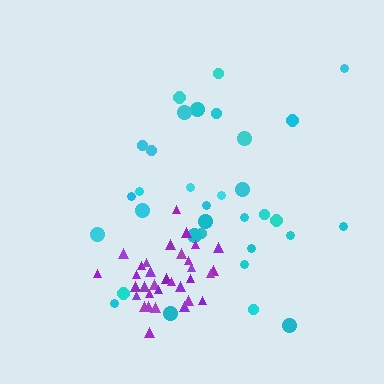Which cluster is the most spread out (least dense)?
Cyan.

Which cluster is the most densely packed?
Purple.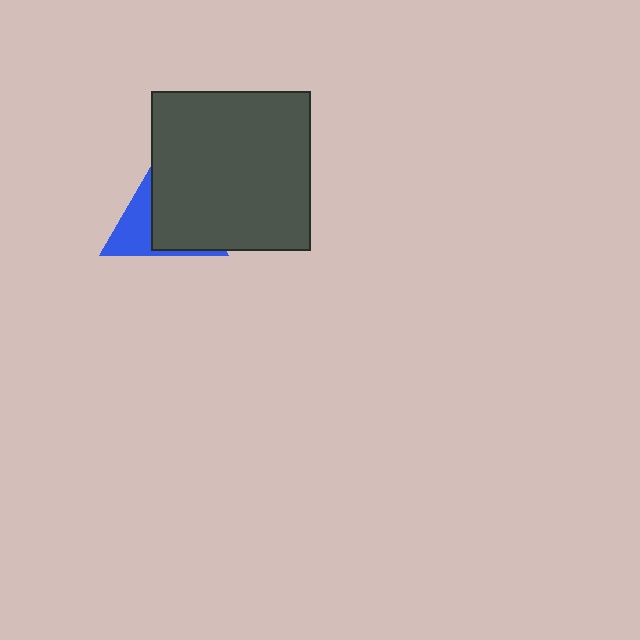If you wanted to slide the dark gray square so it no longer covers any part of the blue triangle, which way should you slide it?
Slide it right — that is the most direct way to separate the two shapes.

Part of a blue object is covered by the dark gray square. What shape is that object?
It is a triangle.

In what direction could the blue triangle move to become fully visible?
The blue triangle could move left. That would shift it out from behind the dark gray square entirely.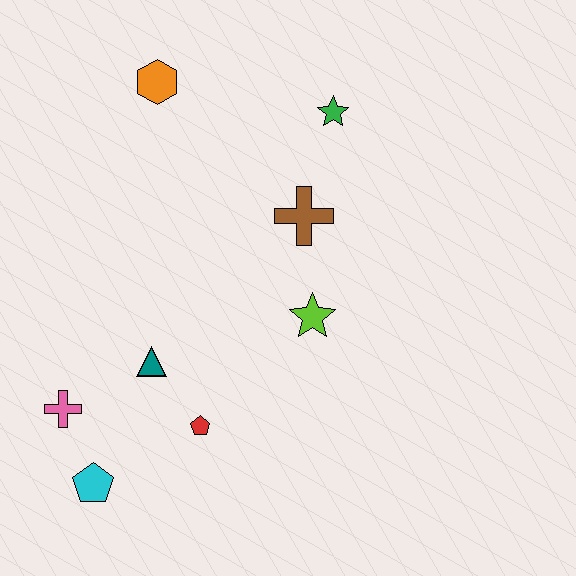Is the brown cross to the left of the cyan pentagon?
No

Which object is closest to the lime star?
The brown cross is closest to the lime star.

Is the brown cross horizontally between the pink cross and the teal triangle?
No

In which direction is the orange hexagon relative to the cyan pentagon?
The orange hexagon is above the cyan pentagon.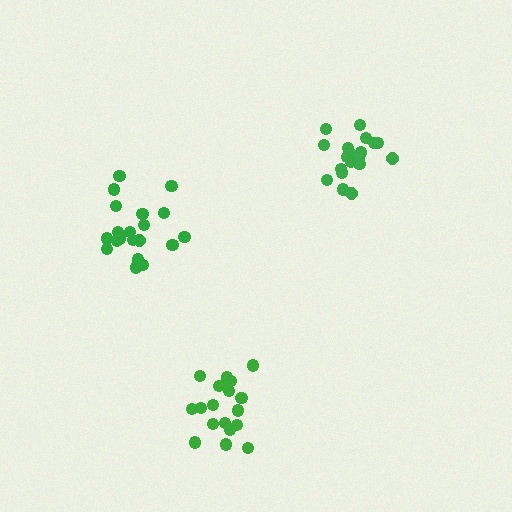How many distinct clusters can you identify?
There are 3 distinct clusters.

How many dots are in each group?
Group 1: 20 dots, Group 2: 20 dots, Group 3: 19 dots (59 total).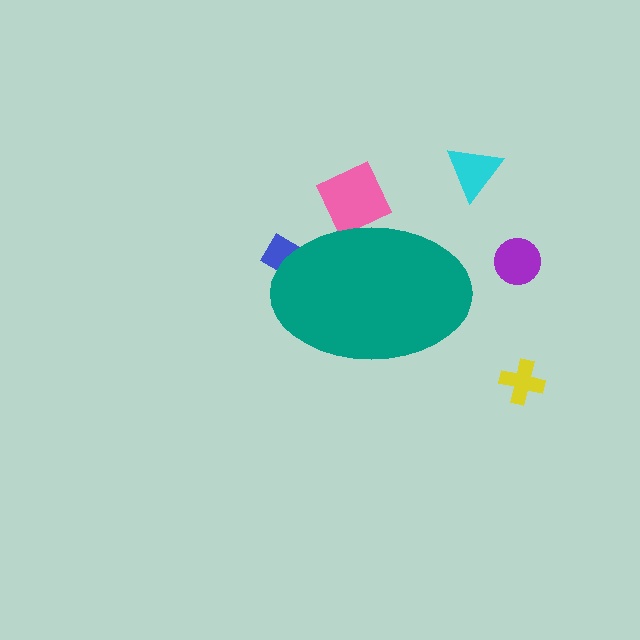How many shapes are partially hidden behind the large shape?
2 shapes are partially hidden.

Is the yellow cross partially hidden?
No, the yellow cross is fully visible.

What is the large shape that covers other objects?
A teal ellipse.